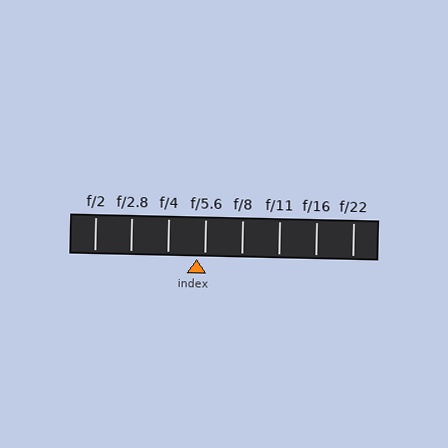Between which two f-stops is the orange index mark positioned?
The index mark is between f/4 and f/5.6.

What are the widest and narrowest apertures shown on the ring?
The widest aperture shown is f/2 and the narrowest is f/22.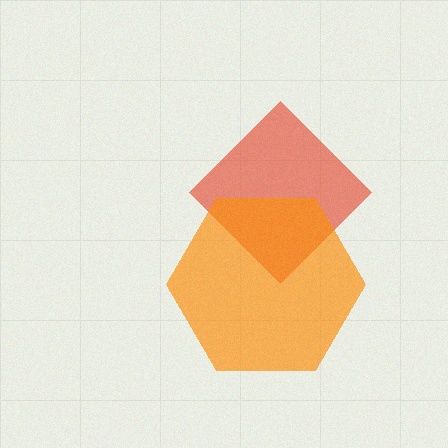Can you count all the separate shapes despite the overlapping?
Yes, there are 2 separate shapes.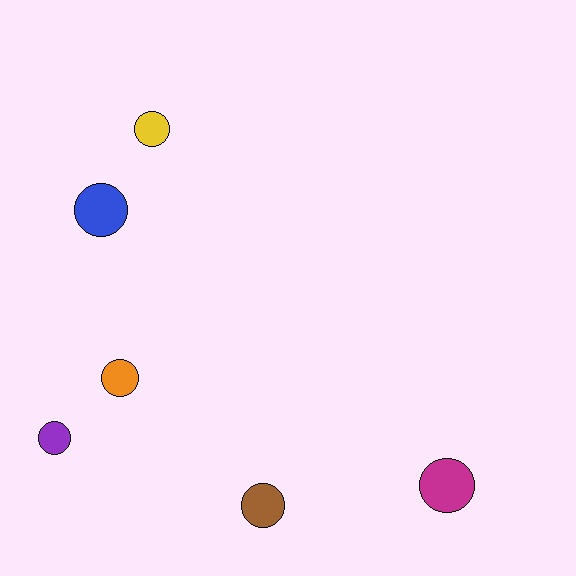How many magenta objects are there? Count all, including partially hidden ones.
There is 1 magenta object.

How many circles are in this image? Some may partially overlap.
There are 6 circles.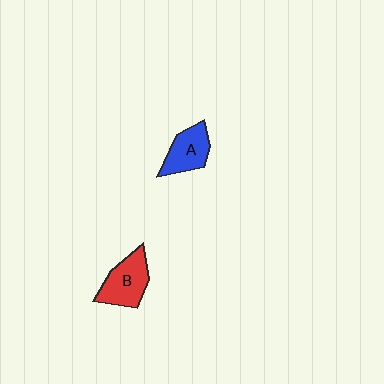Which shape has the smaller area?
Shape A (blue).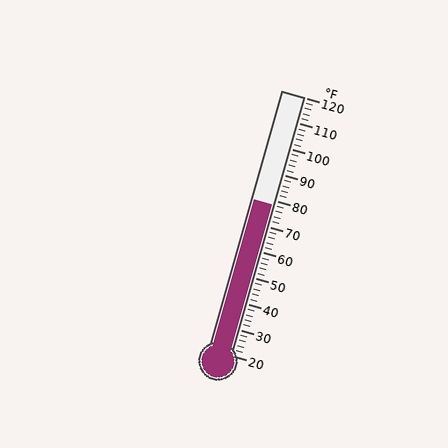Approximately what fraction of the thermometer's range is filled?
The thermometer is filled to approximately 60% of its range.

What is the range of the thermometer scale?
The thermometer scale ranges from 20°F to 120°F.